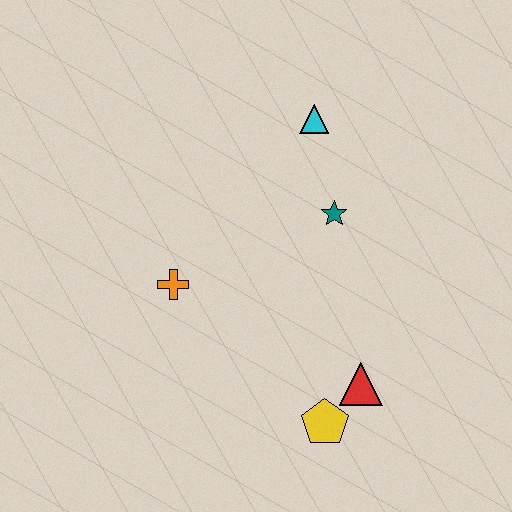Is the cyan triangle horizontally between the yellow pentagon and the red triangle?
No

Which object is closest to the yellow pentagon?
The red triangle is closest to the yellow pentagon.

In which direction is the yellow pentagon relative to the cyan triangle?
The yellow pentagon is below the cyan triangle.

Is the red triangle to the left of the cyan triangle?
No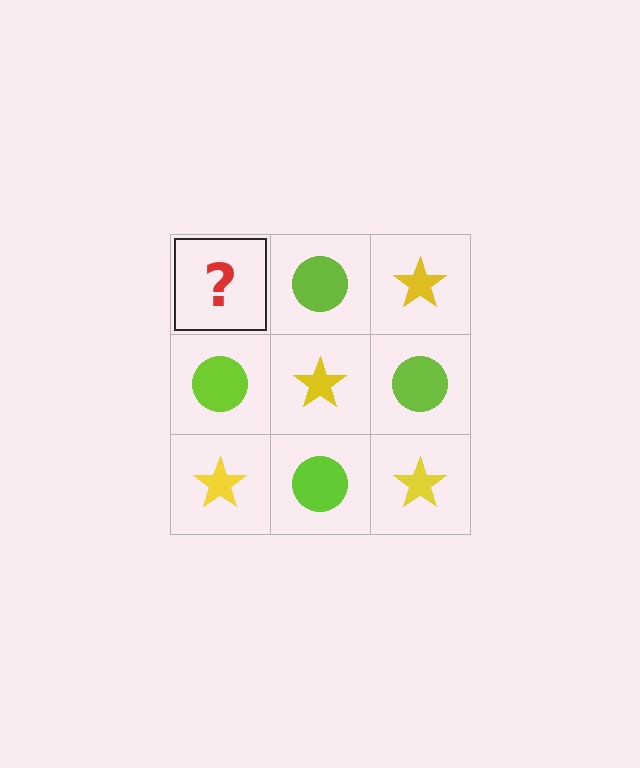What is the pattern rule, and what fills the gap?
The rule is that it alternates yellow star and lime circle in a checkerboard pattern. The gap should be filled with a yellow star.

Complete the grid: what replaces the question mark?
The question mark should be replaced with a yellow star.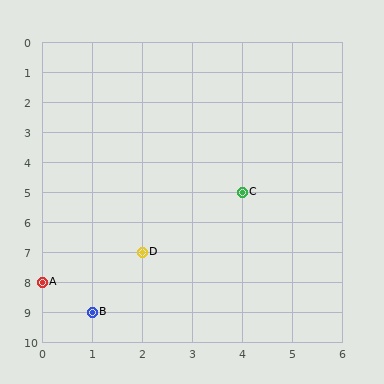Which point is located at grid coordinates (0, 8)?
Point A is at (0, 8).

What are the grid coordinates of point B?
Point B is at grid coordinates (1, 9).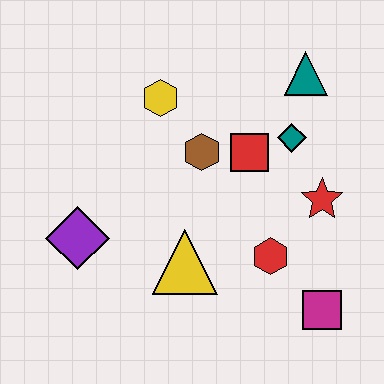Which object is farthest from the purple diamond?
The teal triangle is farthest from the purple diamond.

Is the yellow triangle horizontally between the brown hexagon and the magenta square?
No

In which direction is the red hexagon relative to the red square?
The red hexagon is below the red square.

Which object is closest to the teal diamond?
The red square is closest to the teal diamond.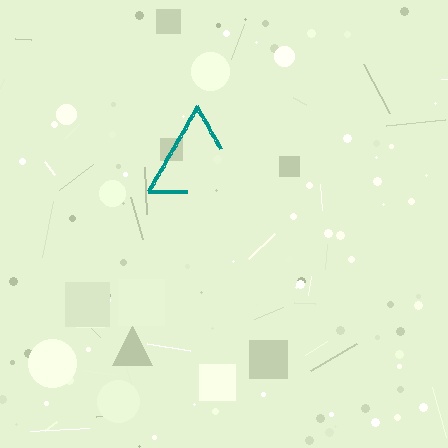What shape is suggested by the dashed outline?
The dashed outline suggests a triangle.